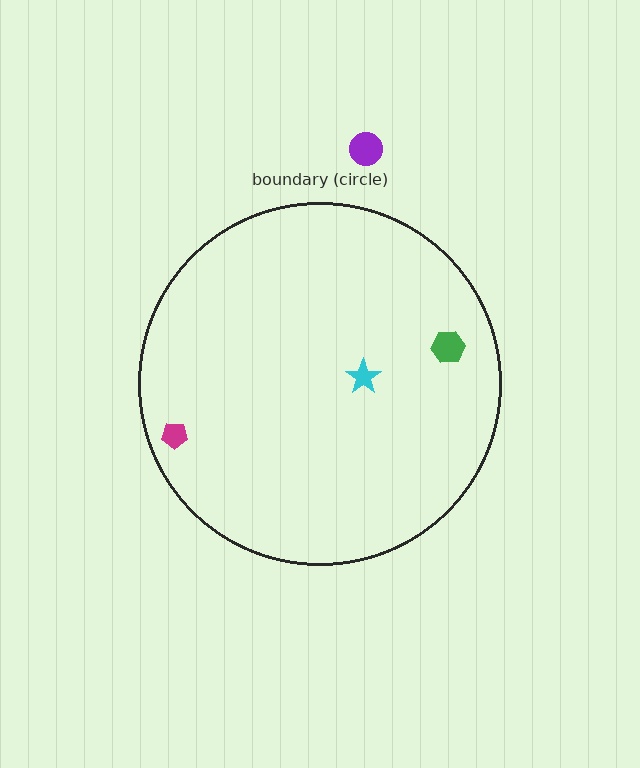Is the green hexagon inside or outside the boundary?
Inside.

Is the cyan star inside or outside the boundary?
Inside.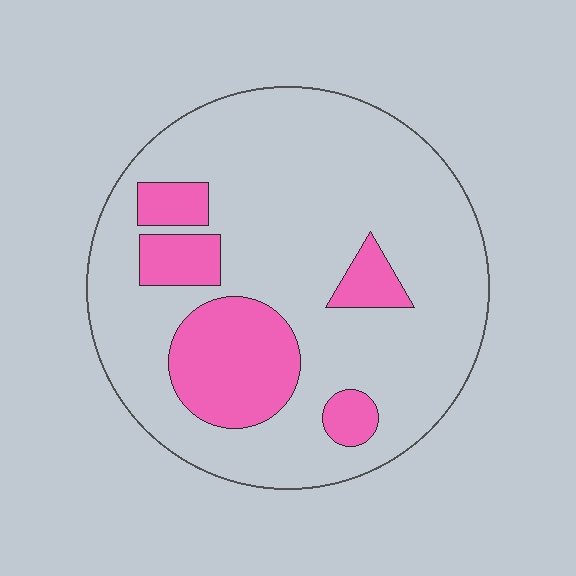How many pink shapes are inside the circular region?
5.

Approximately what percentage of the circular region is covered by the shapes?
Approximately 20%.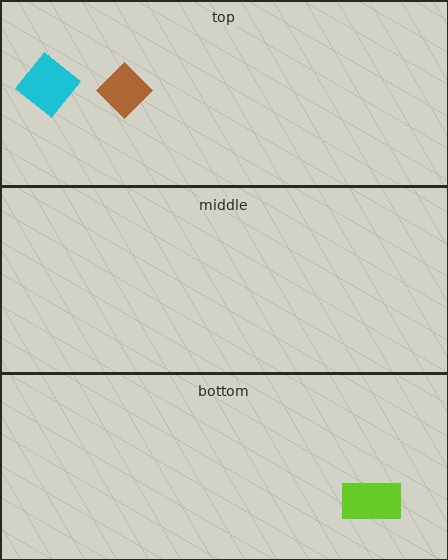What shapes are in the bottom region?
The lime rectangle.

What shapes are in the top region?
The brown diamond, the cyan diamond.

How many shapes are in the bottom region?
1.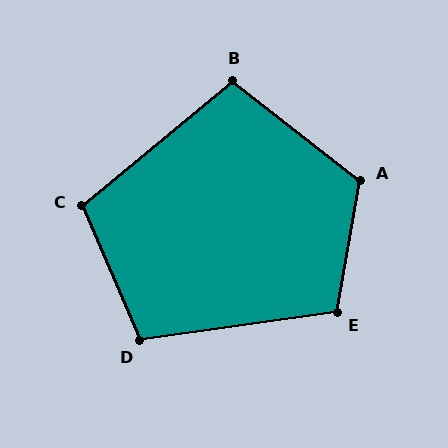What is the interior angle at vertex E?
Approximately 108 degrees (obtuse).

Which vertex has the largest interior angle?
A, at approximately 118 degrees.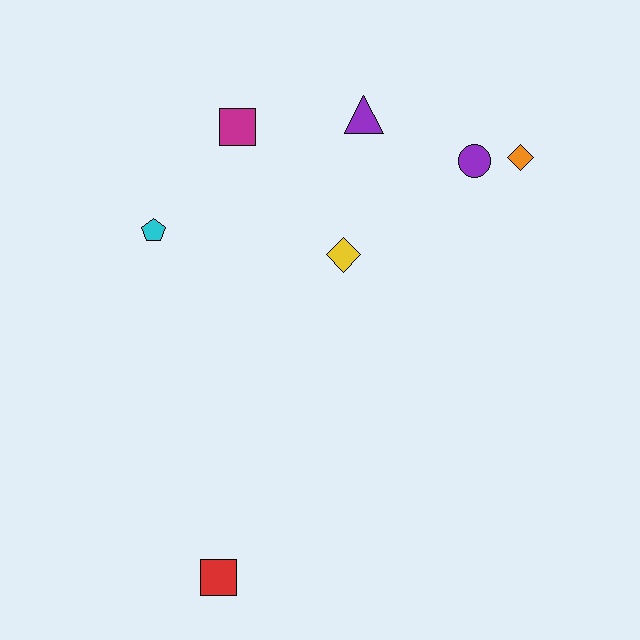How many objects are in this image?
There are 7 objects.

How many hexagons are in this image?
There are no hexagons.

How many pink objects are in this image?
There are no pink objects.